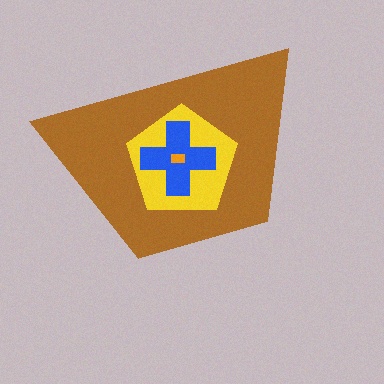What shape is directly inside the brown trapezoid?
The yellow pentagon.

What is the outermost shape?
The brown trapezoid.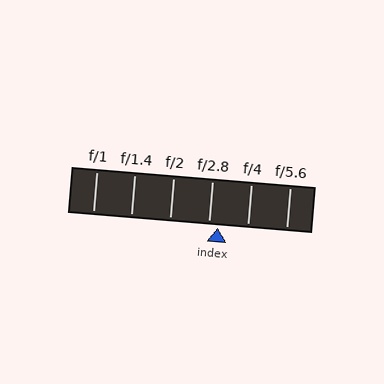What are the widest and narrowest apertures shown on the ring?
The widest aperture shown is f/1 and the narrowest is f/5.6.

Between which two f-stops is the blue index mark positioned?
The index mark is between f/2.8 and f/4.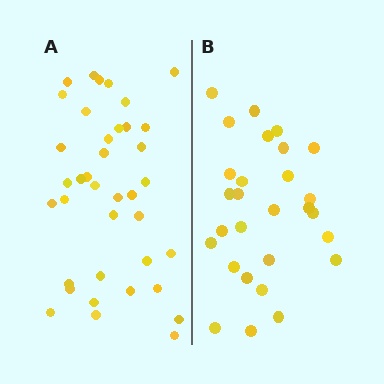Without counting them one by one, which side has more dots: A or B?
Region A (the left region) has more dots.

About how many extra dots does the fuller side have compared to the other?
Region A has roughly 10 or so more dots than region B.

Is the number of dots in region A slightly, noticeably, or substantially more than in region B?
Region A has noticeably more, but not dramatically so. The ratio is roughly 1.4 to 1.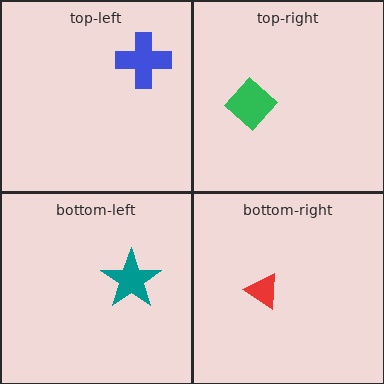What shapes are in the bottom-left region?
The teal star.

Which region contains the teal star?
The bottom-left region.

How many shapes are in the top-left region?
1.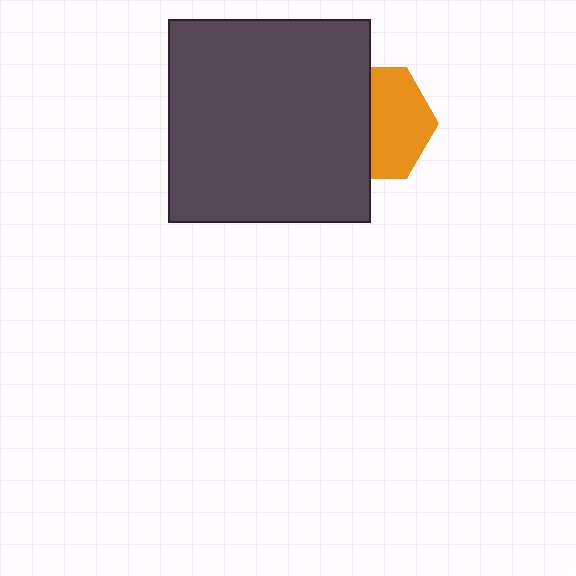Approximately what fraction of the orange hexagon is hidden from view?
Roughly 47% of the orange hexagon is hidden behind the dark gray square.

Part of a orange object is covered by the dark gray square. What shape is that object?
It is a hexagon.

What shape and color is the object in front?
The object in front is a dark gray square.